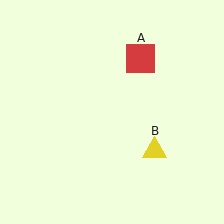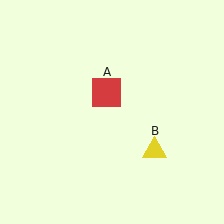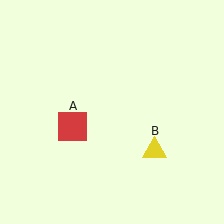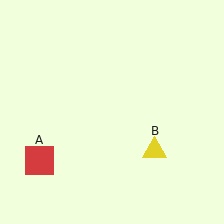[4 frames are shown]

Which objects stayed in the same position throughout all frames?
Yellow triangle (object B) remained stationary.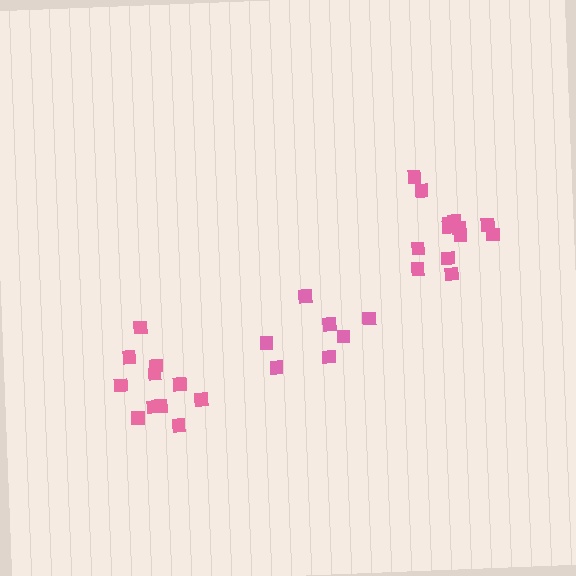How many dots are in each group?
Group 1: 11 dots, Group 2: 7 dots, Group 3: 13 dots (31 total).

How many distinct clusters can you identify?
There are 3 distinct clusters.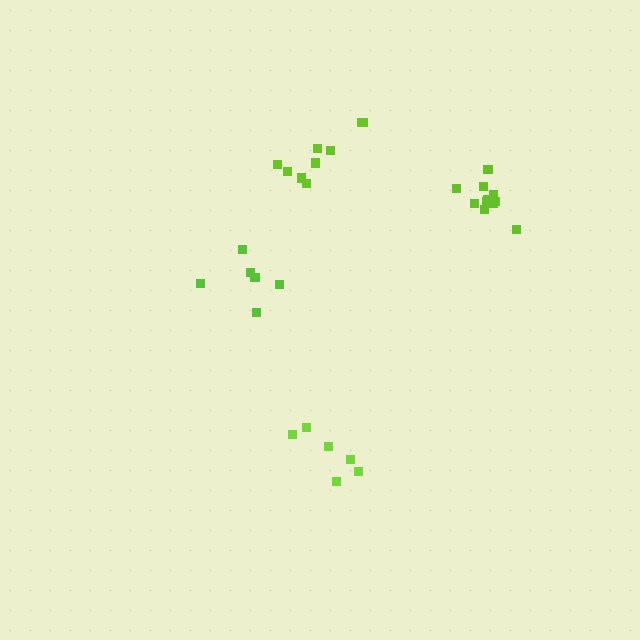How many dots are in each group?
Group 1: 6 dots, Group 2: 6 dots, Group 3: 11 dots, Group 4: 9 dots (32 total).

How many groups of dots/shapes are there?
There are 4 groups.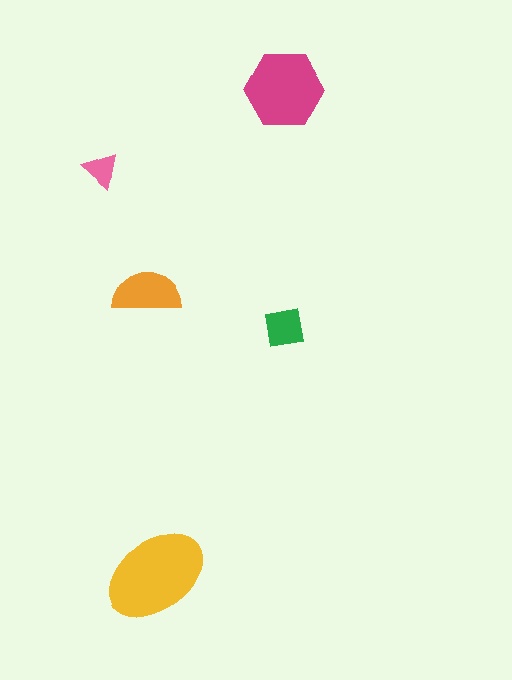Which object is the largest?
The yellow ellipse.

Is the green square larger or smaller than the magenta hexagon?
Smaller.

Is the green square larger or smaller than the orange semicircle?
Smaller.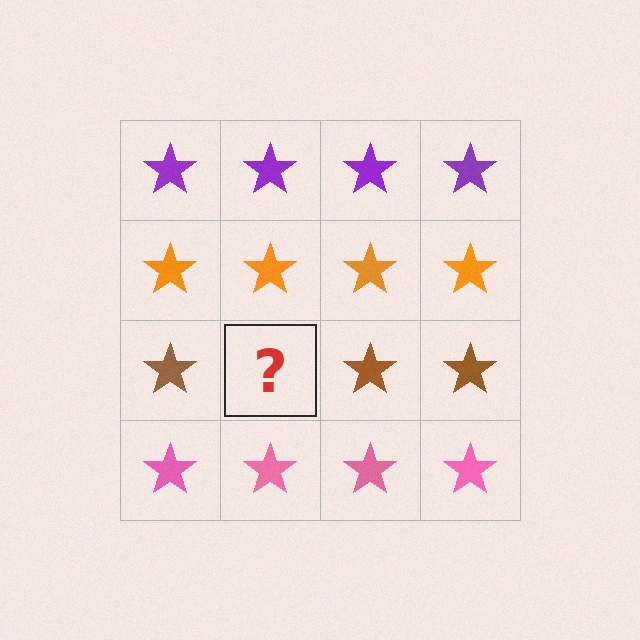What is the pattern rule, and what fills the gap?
The rule is that each row has a consistent color. The gap should be filled with a brown star.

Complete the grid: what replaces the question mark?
The question mark should be replaced with a brown star.